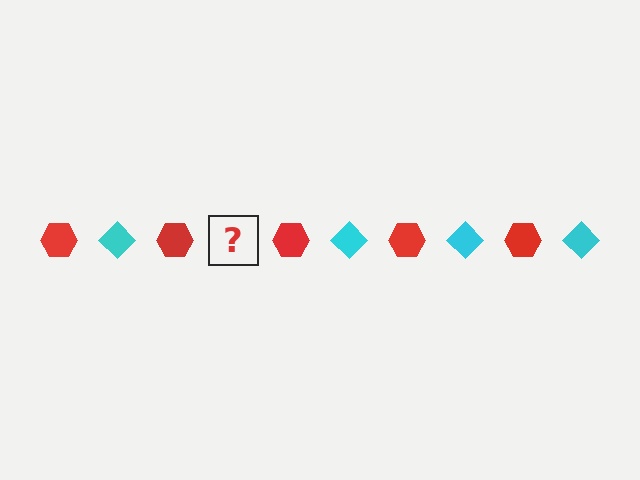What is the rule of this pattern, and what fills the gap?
The rule is that the pattern alternates between red hexagon and cyan diamond. The gap should be filled with a cyan diamond.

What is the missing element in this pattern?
The missing element is a cyan diamond.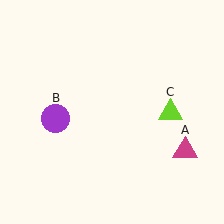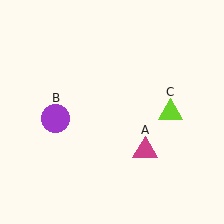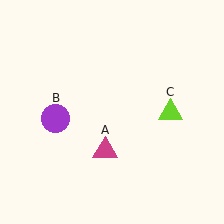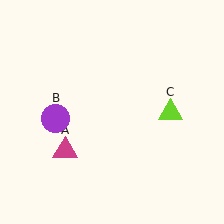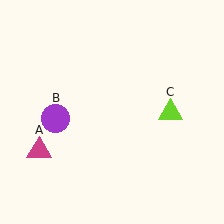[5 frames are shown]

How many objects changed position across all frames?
1 object changed position: magenta triangle (object A).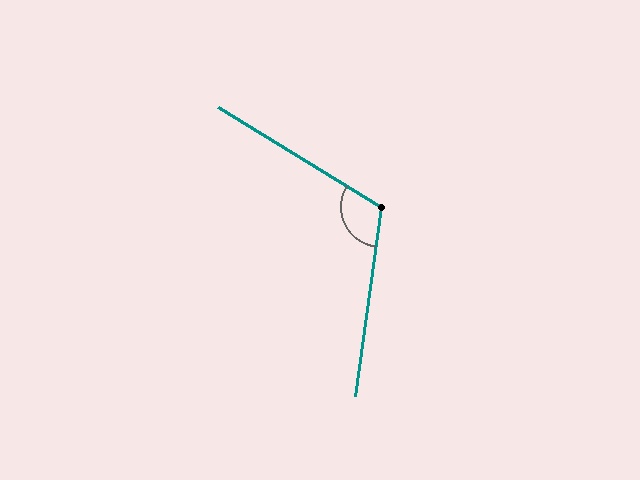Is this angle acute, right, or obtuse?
It is obtuse.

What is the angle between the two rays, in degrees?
Approximately 114 degrees.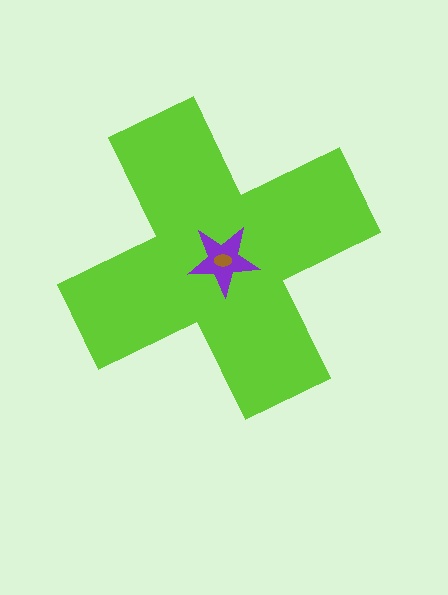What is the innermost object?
The brown ellipse.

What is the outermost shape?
The lime cross.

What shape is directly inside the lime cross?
The purple star.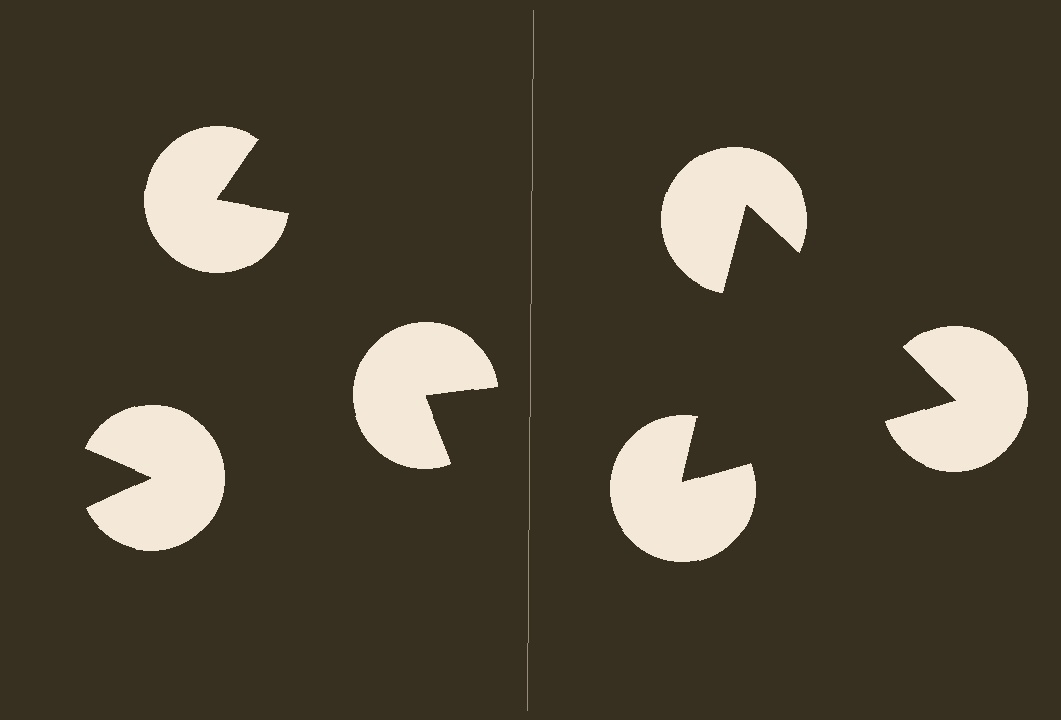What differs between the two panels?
The pac-man discs are positioned identically on both sides; only the wedge orientations differ. On the right they align to a triangle; on the left they are misaligned.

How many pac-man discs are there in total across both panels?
6 — 3 on each side.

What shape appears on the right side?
An illusory triangle.